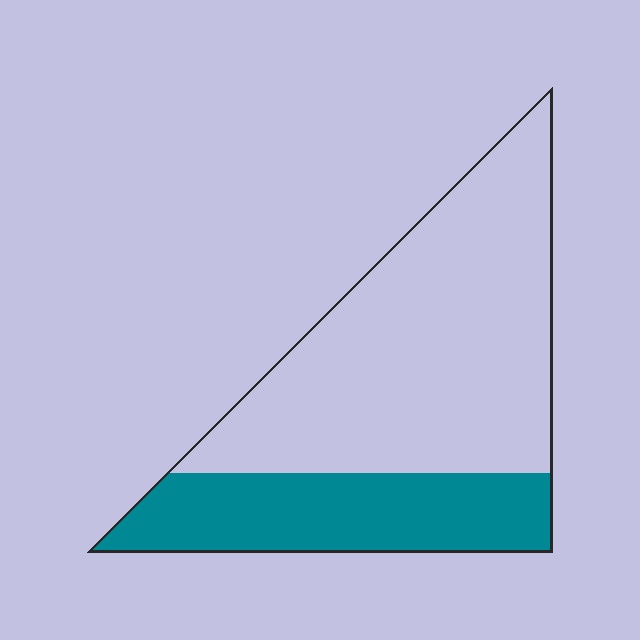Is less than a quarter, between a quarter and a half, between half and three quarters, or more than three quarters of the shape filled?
Between a quarter and a half.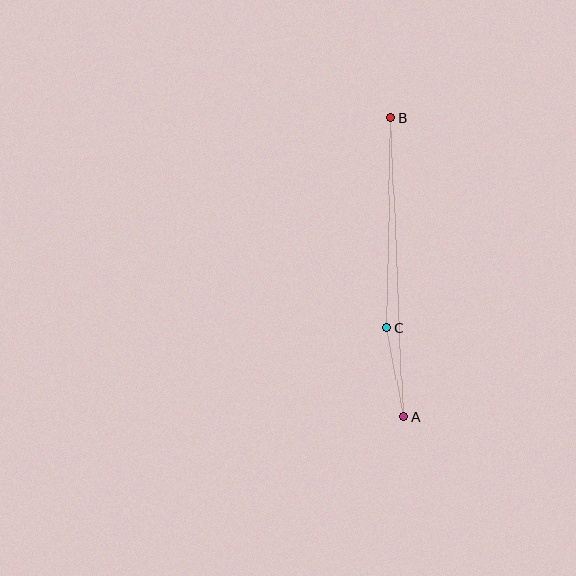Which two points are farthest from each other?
Points A and B are farthest from each other.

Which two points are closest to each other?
Points A and C are closest to each other.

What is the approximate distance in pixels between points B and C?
The distance between B and C is approximately 210 pixels.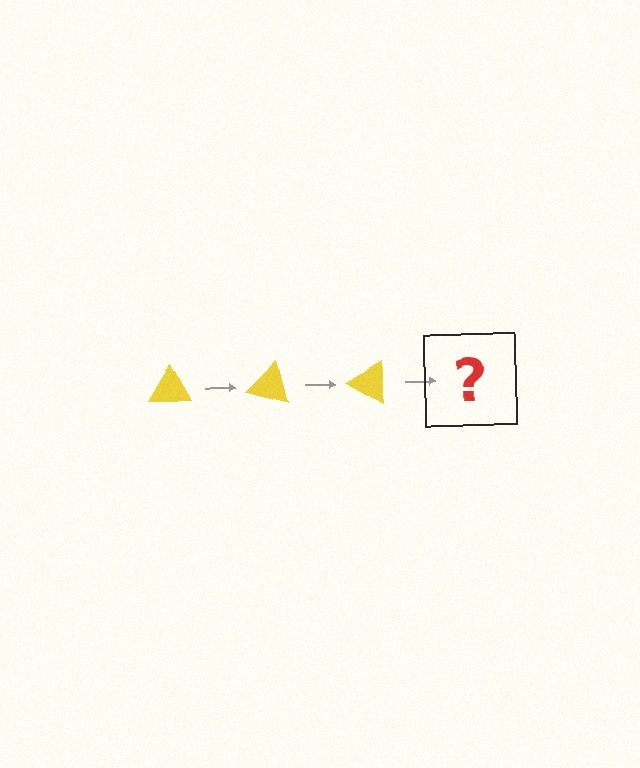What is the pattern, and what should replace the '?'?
The pattern is that the triangle rotates 15 degrees each step. The '?' should be a yellow triangle rotated 45 degrees.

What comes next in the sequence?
The next element should be a yellow triangle rotated 45 degrees.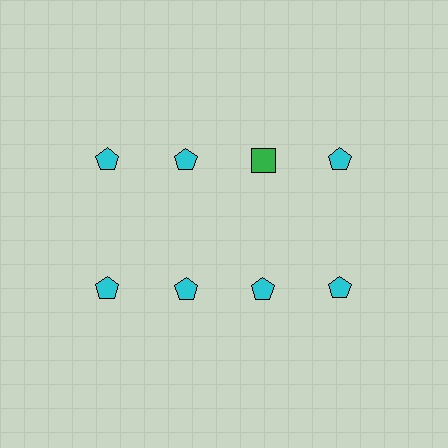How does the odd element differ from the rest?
It differs in both color (green instead of cyan) and shape (square instead of pentagon).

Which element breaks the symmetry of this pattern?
The green square in the top row, center column breaks the symmetry. All other shapes are cyan pentagons.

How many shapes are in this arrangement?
There are 8 shapes arranged in a grid pattern.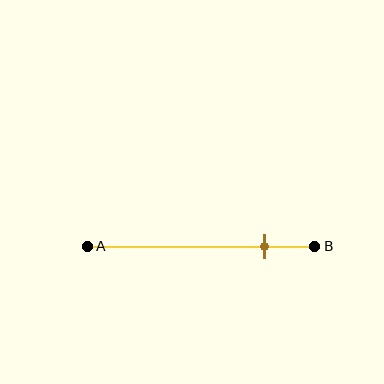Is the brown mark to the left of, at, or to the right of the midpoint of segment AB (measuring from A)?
The brown mark is to the right of the midpoint of segment AB.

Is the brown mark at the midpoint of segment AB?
No, the mark is at about 80% from A, not at the 50% midpoint.